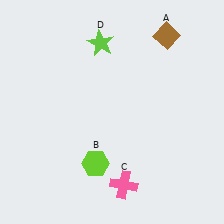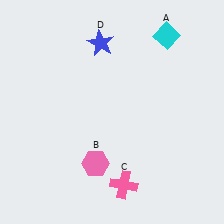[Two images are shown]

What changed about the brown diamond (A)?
In Image 1, A is brown. In Image 2, it changed to cyan.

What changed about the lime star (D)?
In Image 1, D is lime. In Image 2, it changed to blue.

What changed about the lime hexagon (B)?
In Image 1, B is lime. In Image 2, it changed to pink.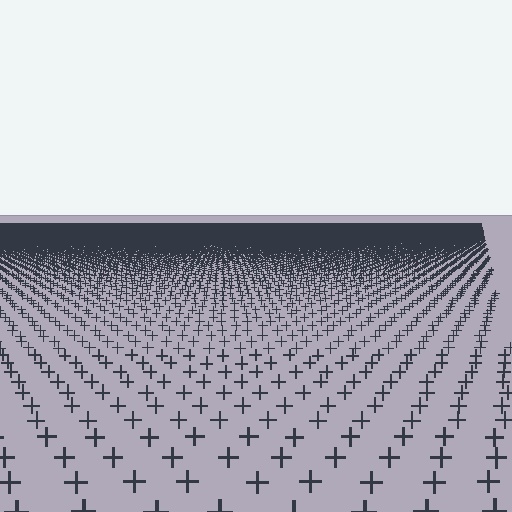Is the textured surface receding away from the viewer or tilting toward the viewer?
The surface is receding away from the viewer. Texture elements get smaller and denser toward the top.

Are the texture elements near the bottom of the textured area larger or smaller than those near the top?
Larger. Near the bottom, elements are closer to the viewer and appear at a bigger on-screen size.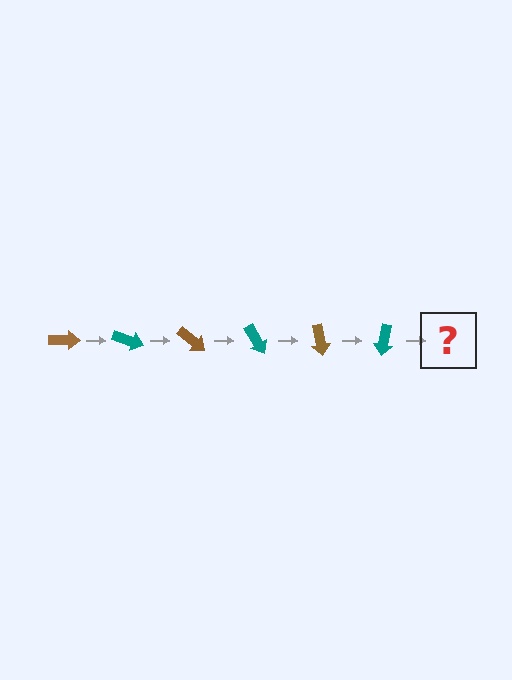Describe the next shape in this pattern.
It should be a brown arrow, rotated 120 degrees from the start.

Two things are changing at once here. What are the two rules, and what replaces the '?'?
The two rules are that it rotates 20 degrees each step and the color cycles through brown and teal. The '?' should be a brown arrow, rotated 120 degrees from the start.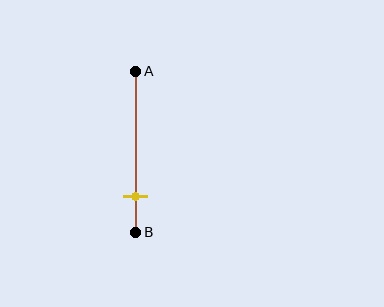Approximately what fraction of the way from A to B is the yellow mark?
The yellow mark is approximately 80% of the way from A to B.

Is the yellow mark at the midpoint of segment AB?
No, the mark is at about 80% from A, not at the 50% midpoint.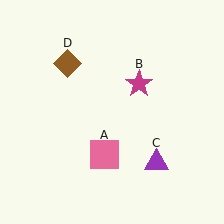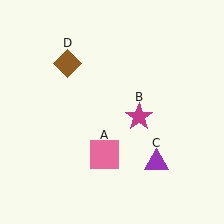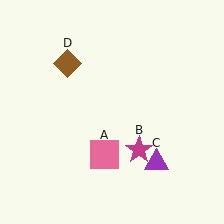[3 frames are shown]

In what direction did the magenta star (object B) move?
The magenta star (object B) moved down.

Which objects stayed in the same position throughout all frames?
Pink square (object A) and purple triangle (object C) and brown diamond (object D) remained stationary.